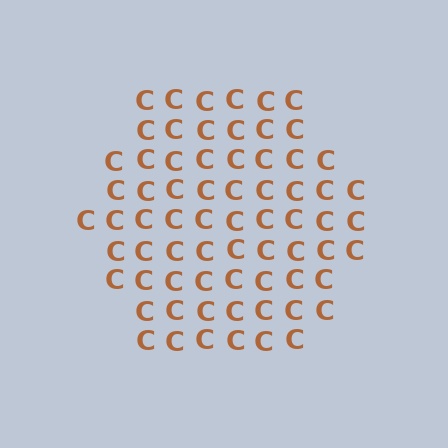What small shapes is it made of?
It is made of small letter C's.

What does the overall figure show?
The overall figure shows a hexagon.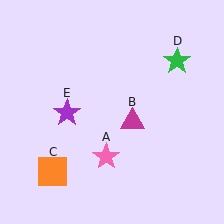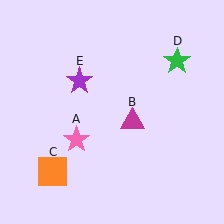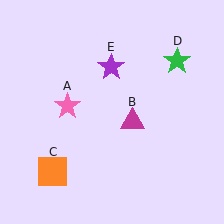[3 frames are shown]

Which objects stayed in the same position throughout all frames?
Magenta triangle (object B) and orange square (object C) and green star (object D) remained stationary.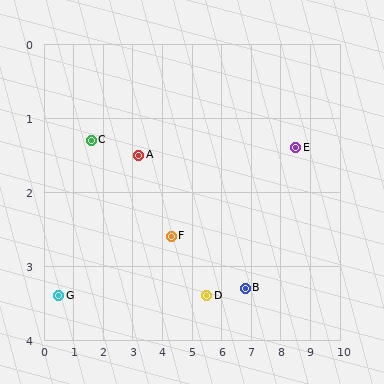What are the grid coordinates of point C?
Point C is at approximately (1.6, 1.3).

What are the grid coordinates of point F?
Point F is at approximately (4.3, 2.6).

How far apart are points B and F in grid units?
Points B and F are about 2.6 grid units apart.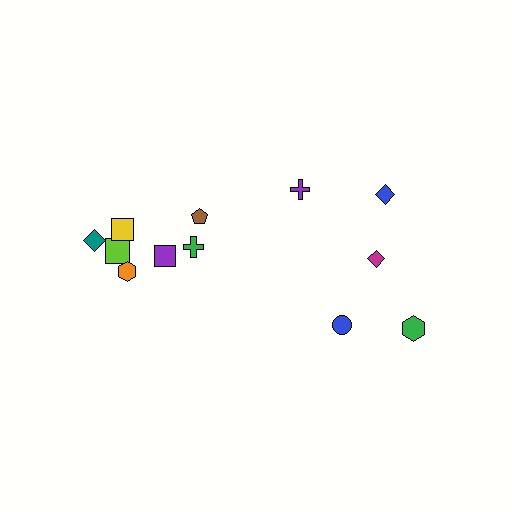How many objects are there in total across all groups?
There are 12 objects.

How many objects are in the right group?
There are 5 objects.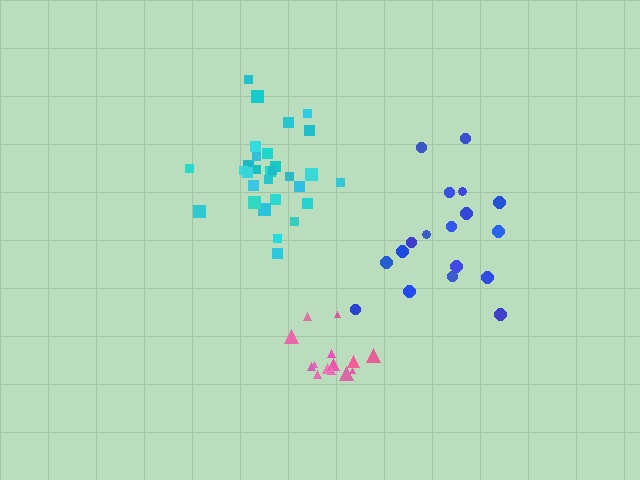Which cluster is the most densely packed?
Pink.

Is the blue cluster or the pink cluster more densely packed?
Pink.